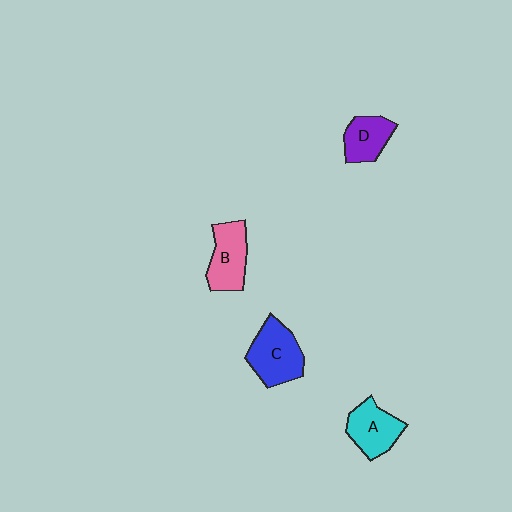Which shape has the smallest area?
Shape D (purple).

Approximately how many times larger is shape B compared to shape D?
Approximately 1.2 times.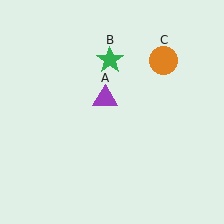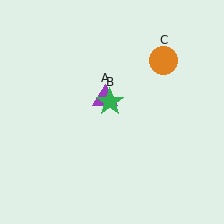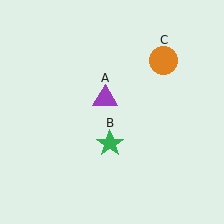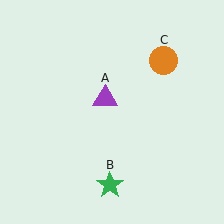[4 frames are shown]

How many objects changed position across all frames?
1 object changed position: green star (object B).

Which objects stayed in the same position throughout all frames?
Purple triangle (object A) and orange circle (object C) remained stationary.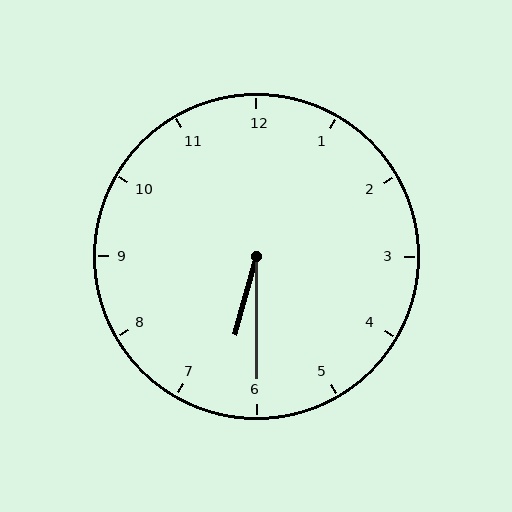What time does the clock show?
6:30.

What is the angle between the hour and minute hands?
Approximately 15 degrees.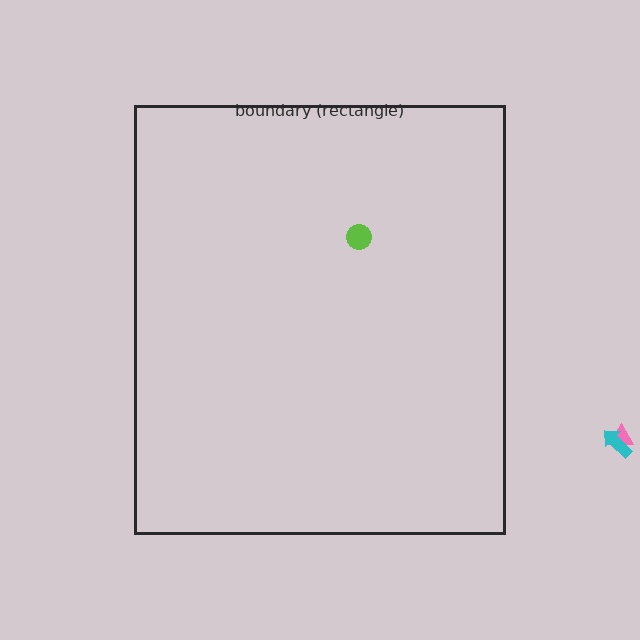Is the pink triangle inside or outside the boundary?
Outside.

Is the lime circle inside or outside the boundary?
Inside.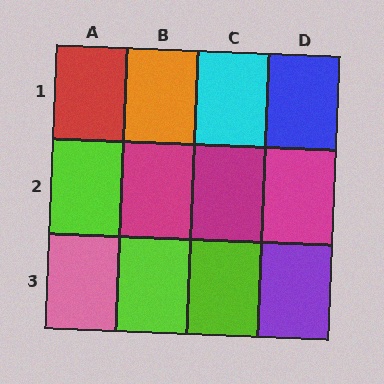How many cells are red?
1 cell is red.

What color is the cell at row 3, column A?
Pink.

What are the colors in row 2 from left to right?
Lime, magenta, magenta, magenta.